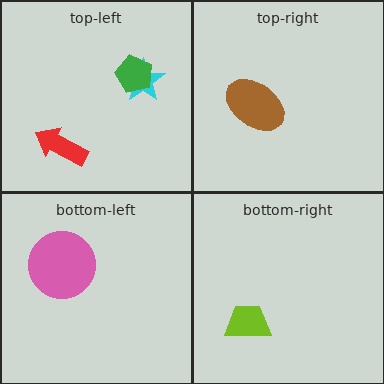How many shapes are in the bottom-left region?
1.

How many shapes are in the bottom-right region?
1.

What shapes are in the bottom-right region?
The lime trapezoid.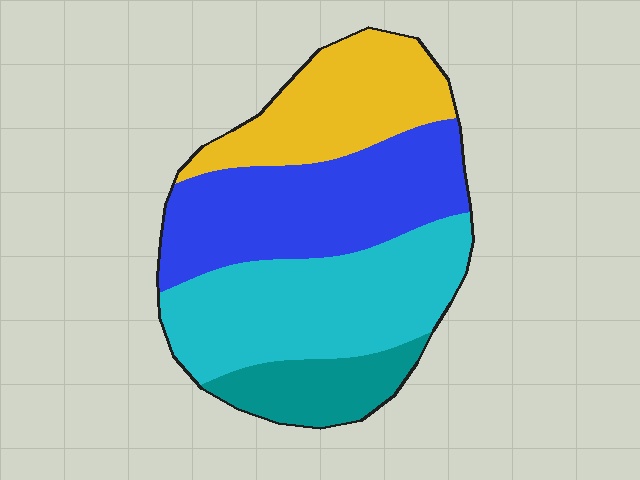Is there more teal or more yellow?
Yellow.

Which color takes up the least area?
Teal, at roughly 10%.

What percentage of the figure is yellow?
Yellow covers about 20% of the figure.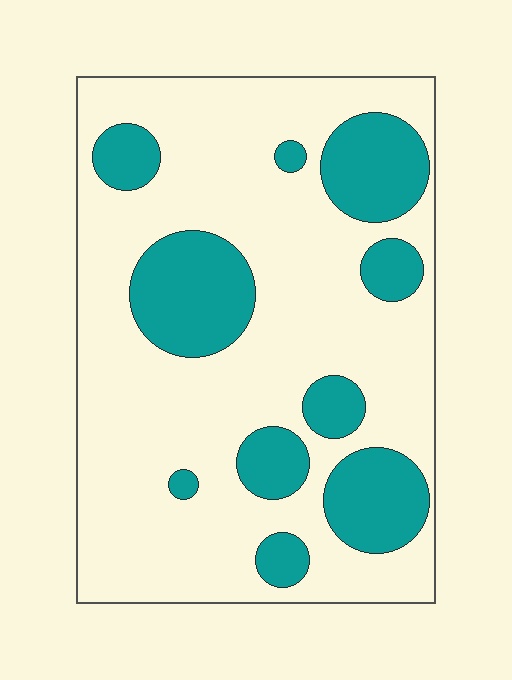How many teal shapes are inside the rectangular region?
10.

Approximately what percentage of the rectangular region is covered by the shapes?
Approximately 25%.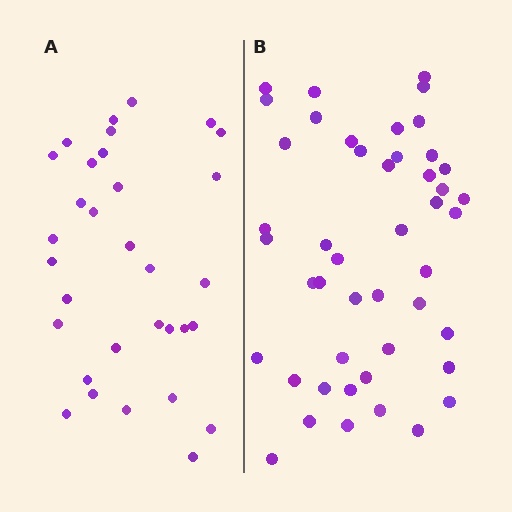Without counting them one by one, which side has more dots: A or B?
Region B (the right region) has more dots.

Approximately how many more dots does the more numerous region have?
Region B has approximately 15 more dots than region A.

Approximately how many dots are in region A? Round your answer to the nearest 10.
About 30 dots. (The exact count is 32, which rounds to 30.)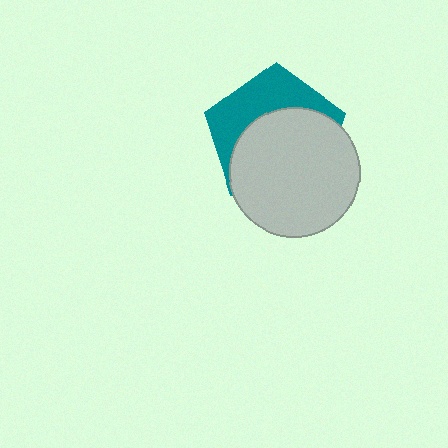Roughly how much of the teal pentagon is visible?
A small part of it is visible (roughly 39%).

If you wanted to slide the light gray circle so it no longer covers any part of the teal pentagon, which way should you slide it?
Slide it down — that is the most direct way to separate the two shapes.